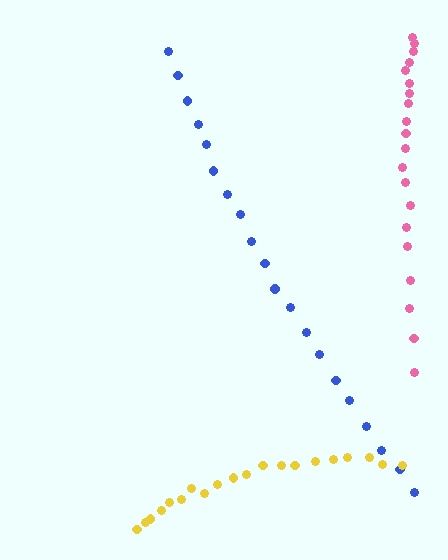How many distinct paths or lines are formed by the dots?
There are 3 distinct paths.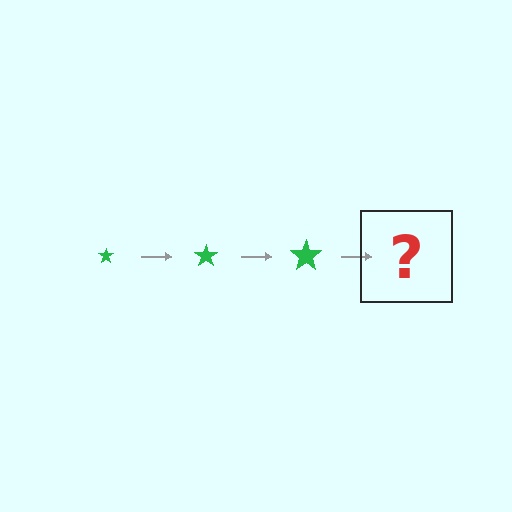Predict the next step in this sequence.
The next step is a green star, larger than the previous one.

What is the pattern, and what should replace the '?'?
The pattern is that the star gets progressively larger each step. The '?' should be a green star, larger than the previous one.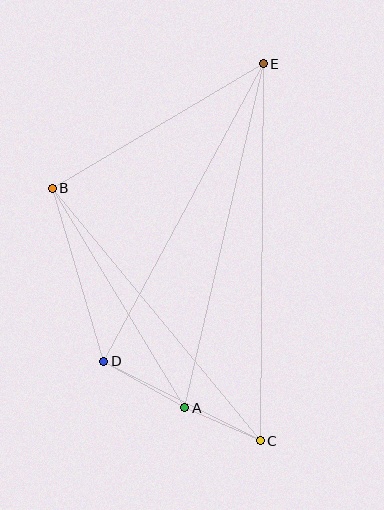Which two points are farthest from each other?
Points C and E are farthest from each other.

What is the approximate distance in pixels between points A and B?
The distance between A and B is approximately 256 pixels.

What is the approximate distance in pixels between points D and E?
The distance between D and E is approximately 338 pixels.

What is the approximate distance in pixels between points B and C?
The distance between B and C is approximately 327 pixels.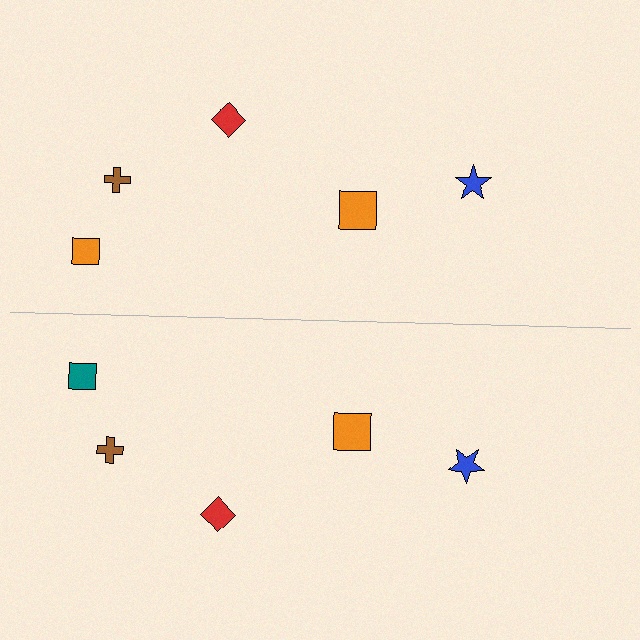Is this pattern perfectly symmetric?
No, the pattern is not perfectly symmetric. The teal square on the bottom side breaks the symmetry — its mirror counterpart is orange.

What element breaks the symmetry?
The teal square on the bottom side breaks the symmetry — its mirror counterpart is orange.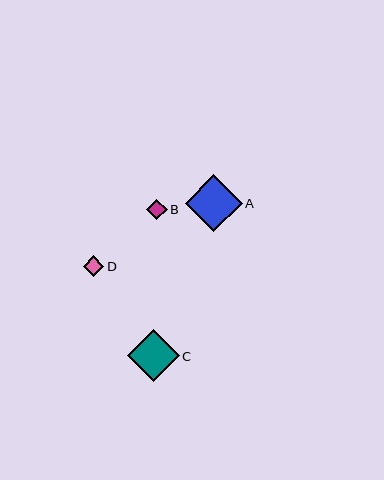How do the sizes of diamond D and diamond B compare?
Diamond D and diamond B are approximately the same size.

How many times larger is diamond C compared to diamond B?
Diamond C is approximately 2.5 times the size of diamond B.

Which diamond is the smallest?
Diamond B is the smallest with a size of approximately 20 pixels.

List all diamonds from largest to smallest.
From largest to smallest: A, C, D, B.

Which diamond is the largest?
Diamond A is the largest with a size of approximately 57 pixels.